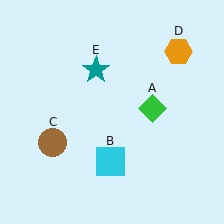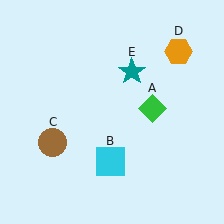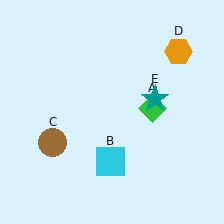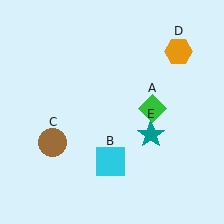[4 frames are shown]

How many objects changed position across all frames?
1 object changed position: teal star (object E).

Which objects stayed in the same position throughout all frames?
Green diamond (object A) and cyan square (object B) and brown circle (object C) and orange hexagon (object D) remained stationary.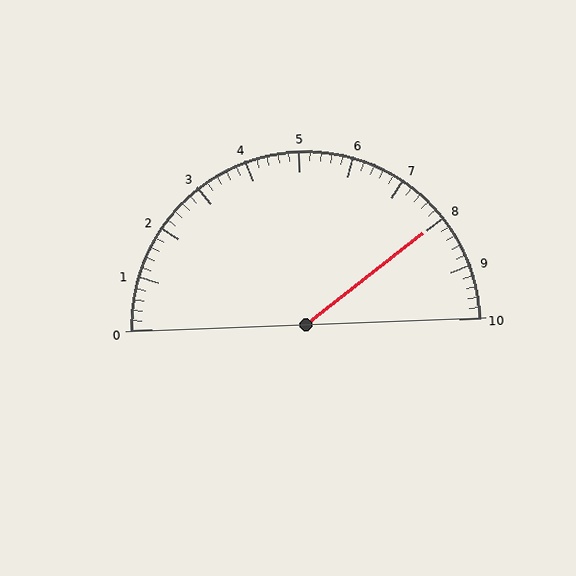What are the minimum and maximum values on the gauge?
The gauge ranges from 0 to 10.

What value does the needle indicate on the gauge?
The needle indicates approximately 8.0.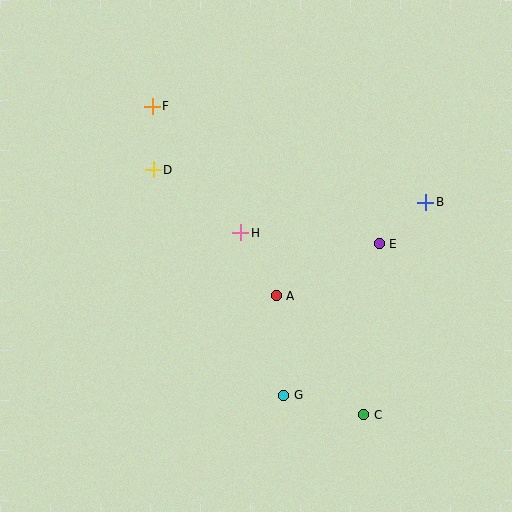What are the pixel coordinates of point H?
Point H is at (241, 233).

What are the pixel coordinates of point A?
Point A is at (276, 296).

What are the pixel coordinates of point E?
Point E is at (379, 244).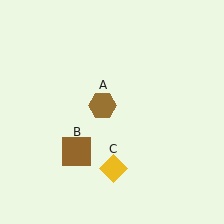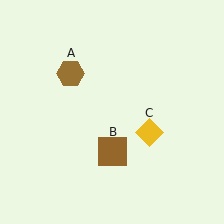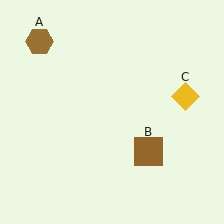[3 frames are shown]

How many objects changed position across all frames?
3 objects changed position: brown hexagon (object A), brown square (object B), yellow diamond (object C).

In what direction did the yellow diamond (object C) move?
The yellow diamond (object C) moved up and to the right.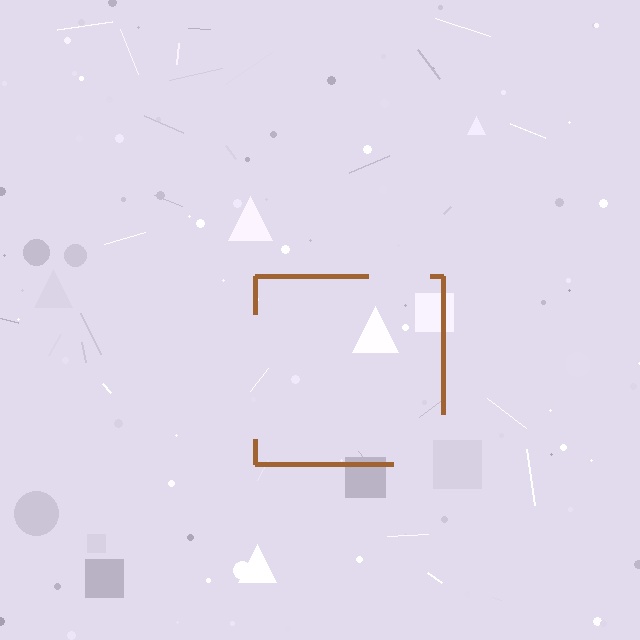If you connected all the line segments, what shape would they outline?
They would outline a square.